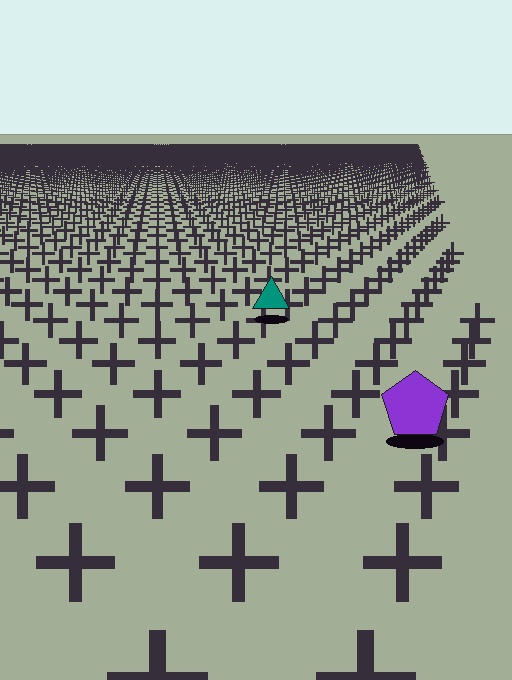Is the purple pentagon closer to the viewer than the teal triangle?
Yes. The purple pentagon is closer — you can tell from the texture gradient: the ground texture is coarser near it.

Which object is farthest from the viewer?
The teal triangle is farthest from the viewer. It appears smaller and the ground texture around it is denser.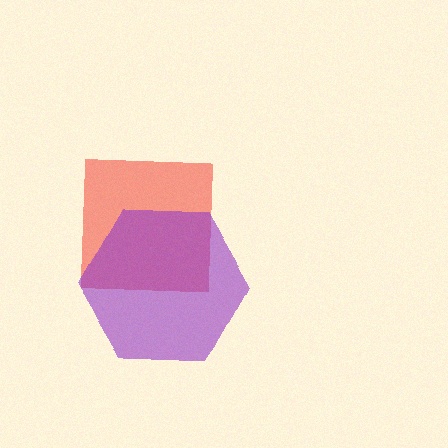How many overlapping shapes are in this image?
There are 2 overlapping shapes in the image.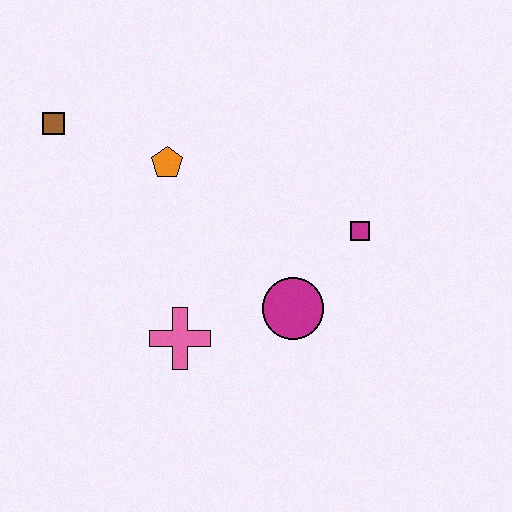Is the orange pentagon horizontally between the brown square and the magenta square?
Yes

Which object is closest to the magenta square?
The magenta circle is closest to the magenta square.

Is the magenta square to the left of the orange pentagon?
No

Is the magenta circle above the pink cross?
Yes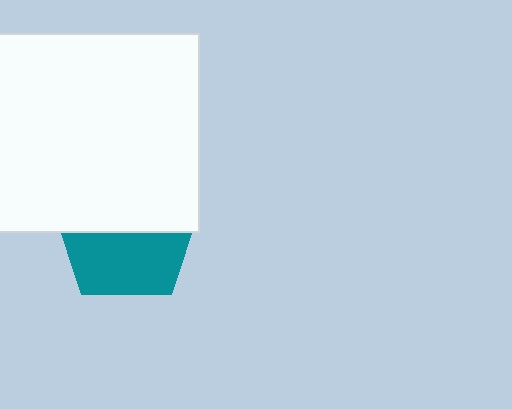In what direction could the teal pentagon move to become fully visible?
The teal pentagon could move down. That would shift it out from behind the white rectangle entirely.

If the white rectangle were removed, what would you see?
You would see the complete teal pentagon.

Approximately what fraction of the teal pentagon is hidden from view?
Roughly 51% of the teal pentagon is hidden behind the white rectangle.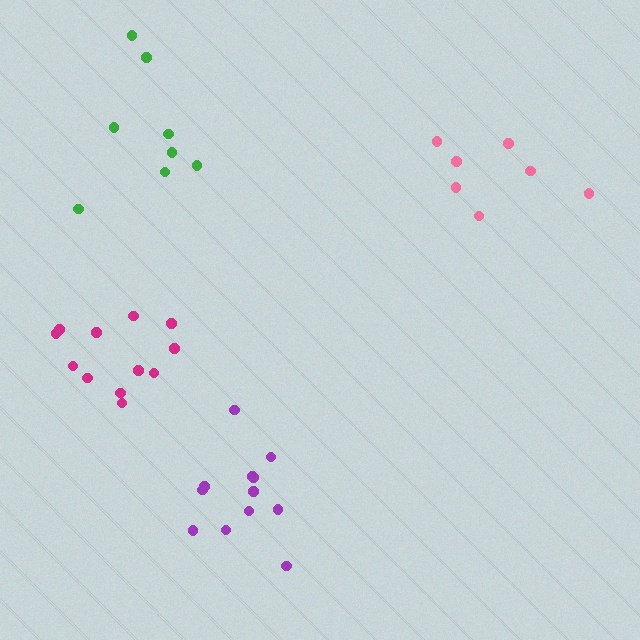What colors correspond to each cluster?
The clusters are colored: pink, purple, green, magenta.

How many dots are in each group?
Group 1: 7 dots, Group 2: 12 dots, Group 3: 8 dots, Group 4: 12 dots (39 total).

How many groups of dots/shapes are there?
There are 4 groups.